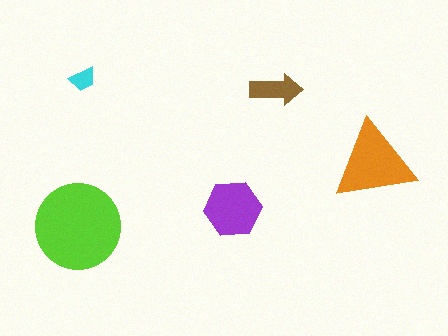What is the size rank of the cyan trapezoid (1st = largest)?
5th.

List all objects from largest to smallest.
The lime circle, the orange triangle, the purple hexagon, the brown arrow, the cyan trapezoid.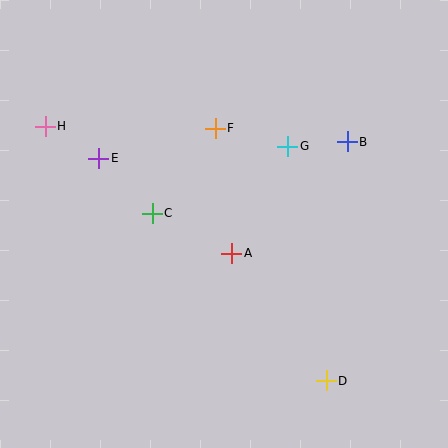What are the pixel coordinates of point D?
Point D is at (326, 381).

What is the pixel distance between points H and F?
The distance between H and F is 170 pixels.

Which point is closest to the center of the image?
Point A at (232, 253) is closest to the center.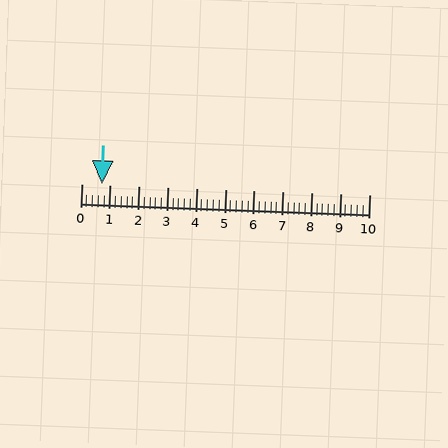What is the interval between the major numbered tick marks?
The major tick marks are spaced 1 units apart.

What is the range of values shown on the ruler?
The ruler shows values from 0 to 10.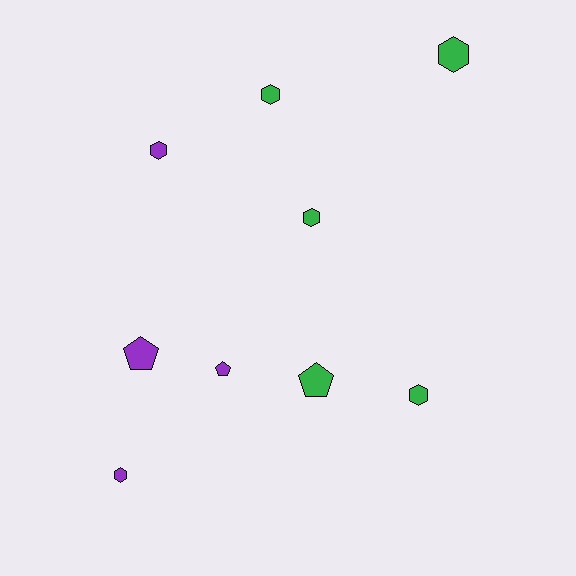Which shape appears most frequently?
Hexagon, with 6 objects.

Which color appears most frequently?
Green, with 5 objects.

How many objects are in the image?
There are 9 objects.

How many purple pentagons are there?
There are 2 purple pentagons.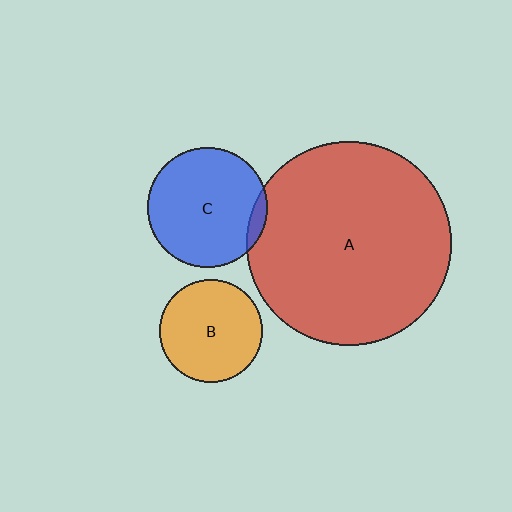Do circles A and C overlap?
Yes.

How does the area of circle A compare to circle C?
Approximately 2.9 times.